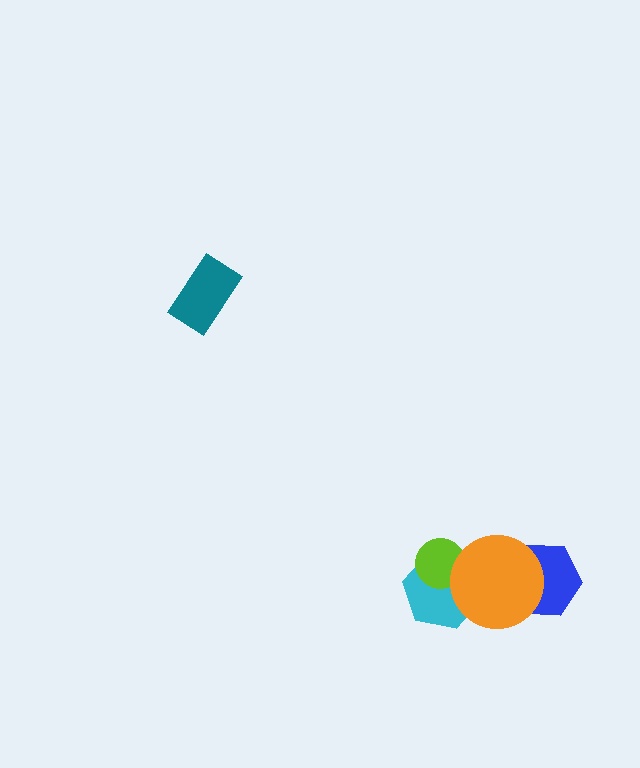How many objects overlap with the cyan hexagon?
2 objects overlap with the cyan hexagon.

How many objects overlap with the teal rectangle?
0 objects overlap with the teal rectangle.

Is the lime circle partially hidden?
Yes, it is partially covered by another shape.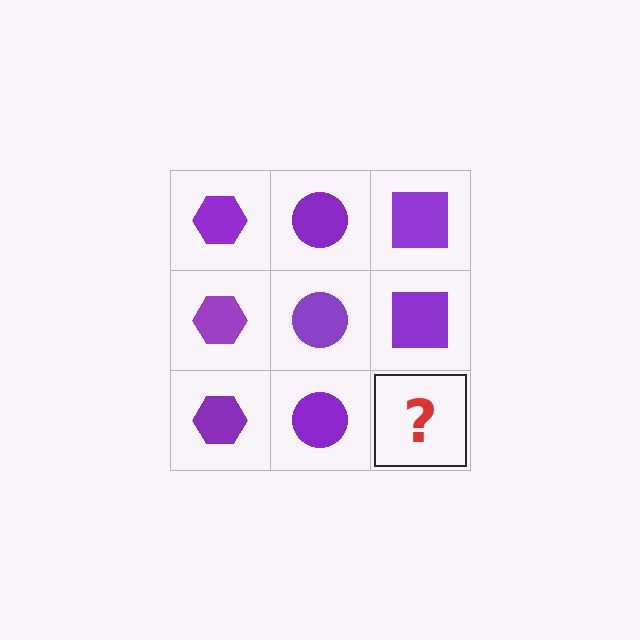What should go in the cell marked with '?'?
The missing cell should contain a purple square.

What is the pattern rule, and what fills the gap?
The rule is that each column has a consistent shape. The gap should be filled with a purple square.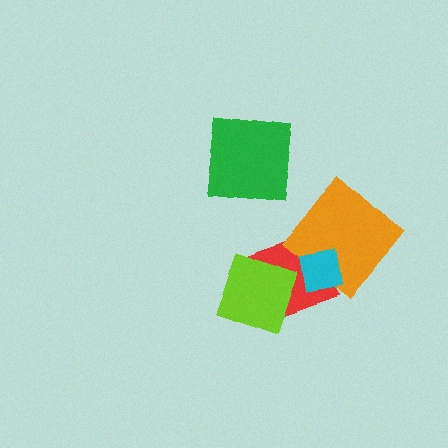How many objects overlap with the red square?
3 objects overlap with the red square.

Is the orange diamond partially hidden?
Yes, it is partially covered by another shape.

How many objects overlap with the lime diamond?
1 object overlaps with the lime diamond.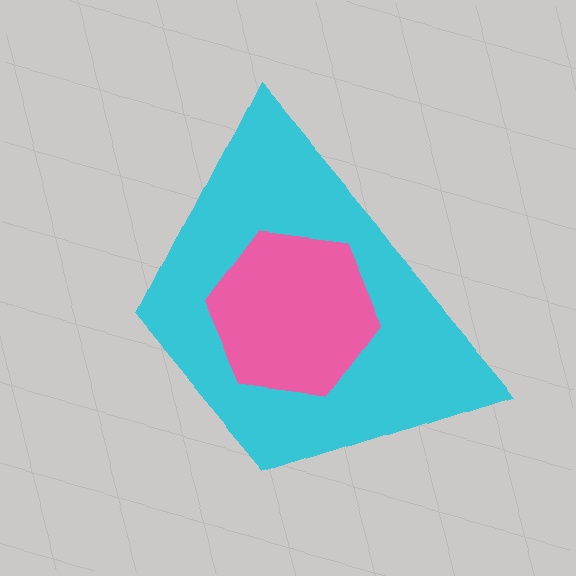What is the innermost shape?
The pink hexagon.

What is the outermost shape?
The cyan trapezoid.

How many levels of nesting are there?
2.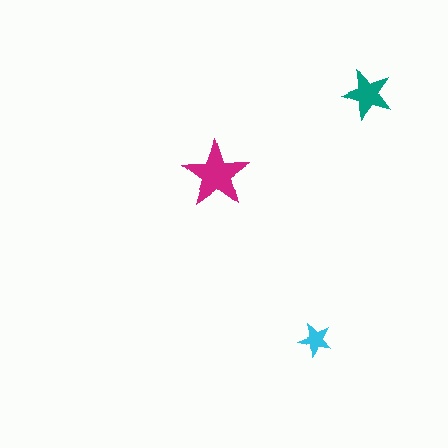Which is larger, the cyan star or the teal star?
The teal one.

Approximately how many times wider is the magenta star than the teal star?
About 1.5 times wider.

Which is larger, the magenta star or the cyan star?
The magenta one.